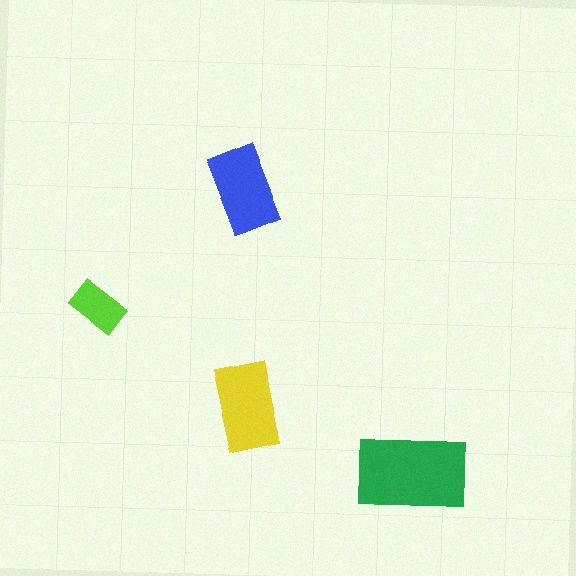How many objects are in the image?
There are 4 objects in the image.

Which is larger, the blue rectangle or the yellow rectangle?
The yellow one.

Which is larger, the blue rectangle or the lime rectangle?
The blue one.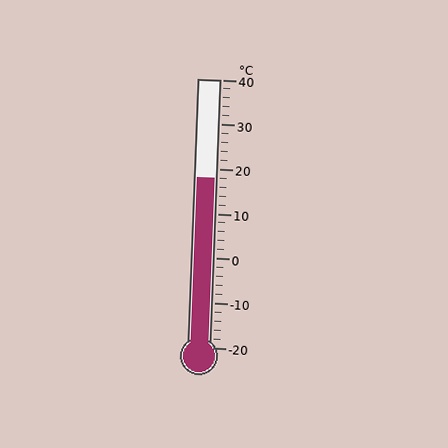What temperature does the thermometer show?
The thermometer shows approximately 18°C.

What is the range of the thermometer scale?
The thermometer scale ranges from -20°C to 40°C.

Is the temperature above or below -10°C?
The temperature is above -10°C.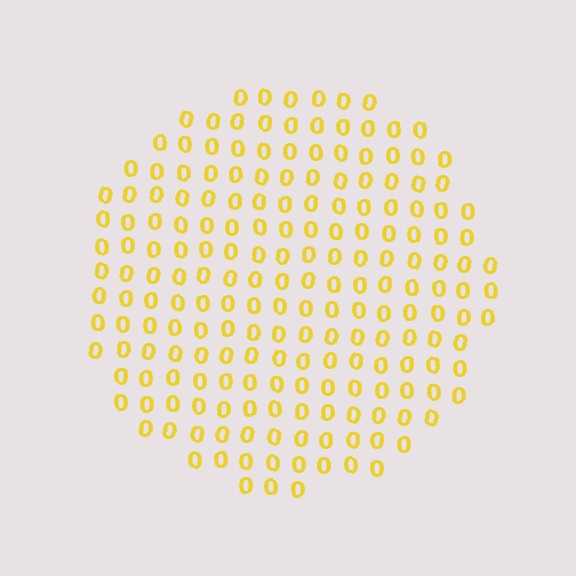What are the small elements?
The small elements are digit 0's.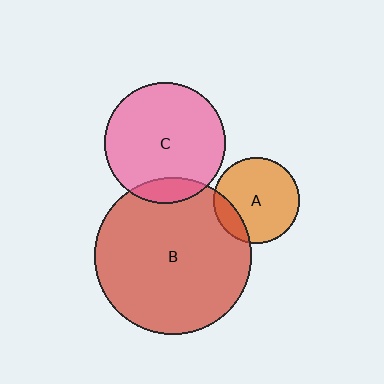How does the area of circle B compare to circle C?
Approximately 1.7 times.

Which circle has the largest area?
Circle B (red).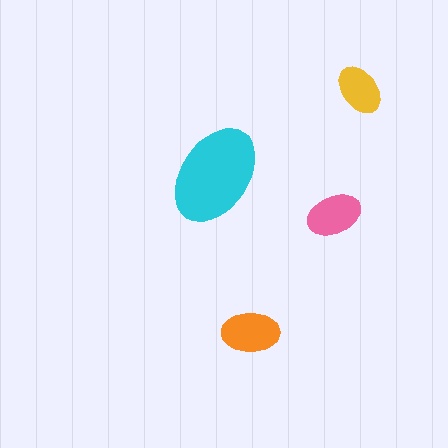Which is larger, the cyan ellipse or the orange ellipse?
The cyan one.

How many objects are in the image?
There are 4 objects in the image.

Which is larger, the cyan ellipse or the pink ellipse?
The cyan one.